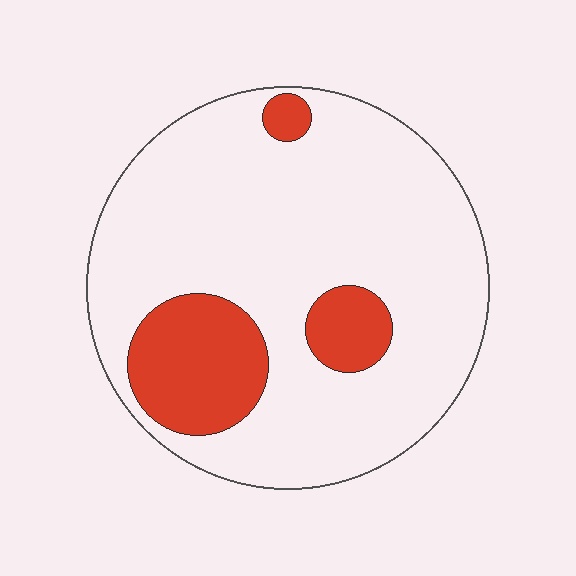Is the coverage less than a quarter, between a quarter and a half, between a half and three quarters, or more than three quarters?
Less than a quarter.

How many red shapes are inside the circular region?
3.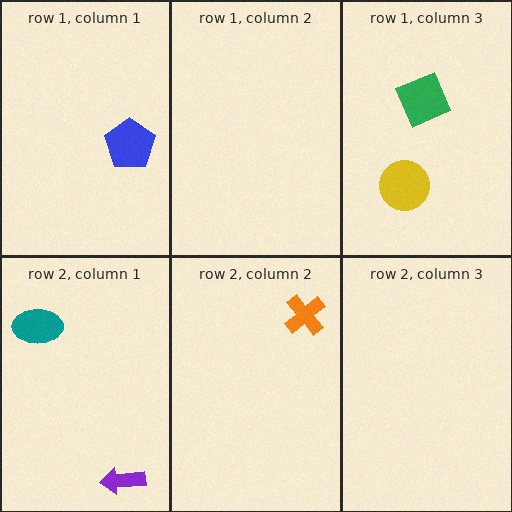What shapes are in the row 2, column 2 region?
The orange cross.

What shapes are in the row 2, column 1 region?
The teal ellipse, the purple arrow.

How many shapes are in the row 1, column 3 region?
2.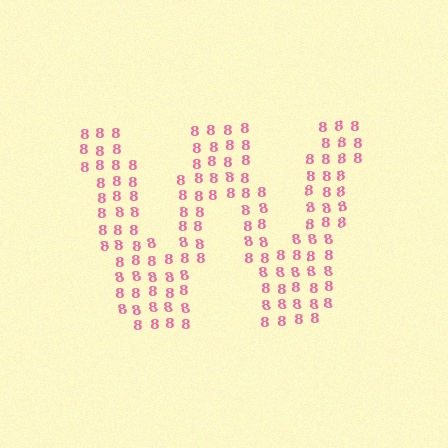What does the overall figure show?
The overall figure shows the letter W.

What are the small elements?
The small elements are digit 8's.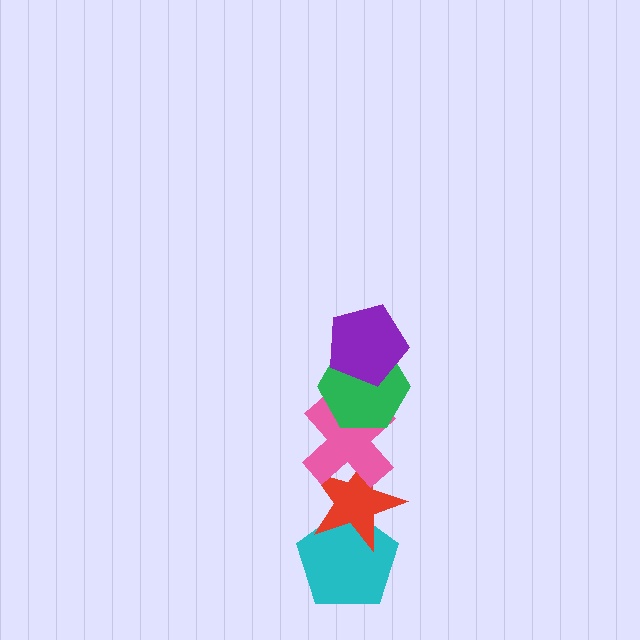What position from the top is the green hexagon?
The green hexagon is 2nd from the top.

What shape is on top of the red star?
The pink cross is on top of the red star.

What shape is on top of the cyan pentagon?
The red star is on top of the cyan pentagon.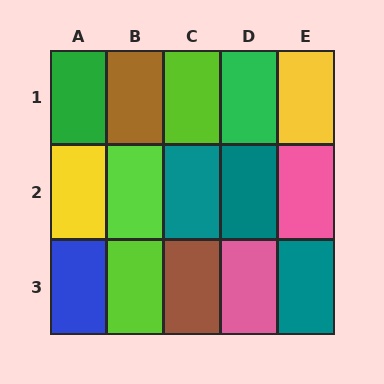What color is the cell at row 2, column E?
Pink.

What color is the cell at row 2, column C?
Teal.